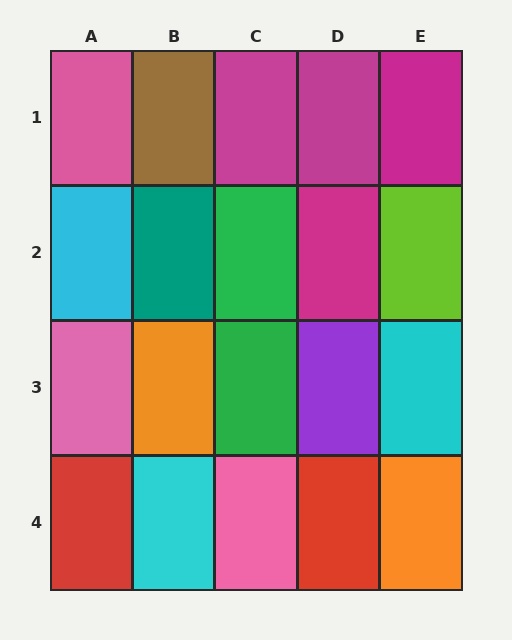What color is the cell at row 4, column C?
Pink.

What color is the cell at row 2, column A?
Cyan.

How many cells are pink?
3 cells are pink.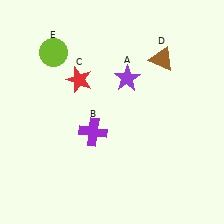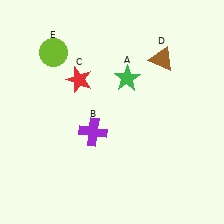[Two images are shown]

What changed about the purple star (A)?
In Image 1, A is purple. In Image 2, it changed to green.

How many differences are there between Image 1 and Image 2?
There is 1 difference between the two images.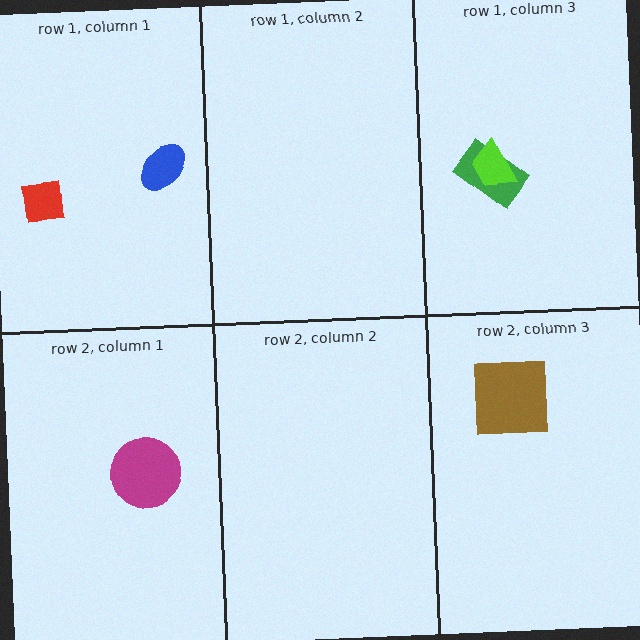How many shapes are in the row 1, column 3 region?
2.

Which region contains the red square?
The row 1, column 1 region.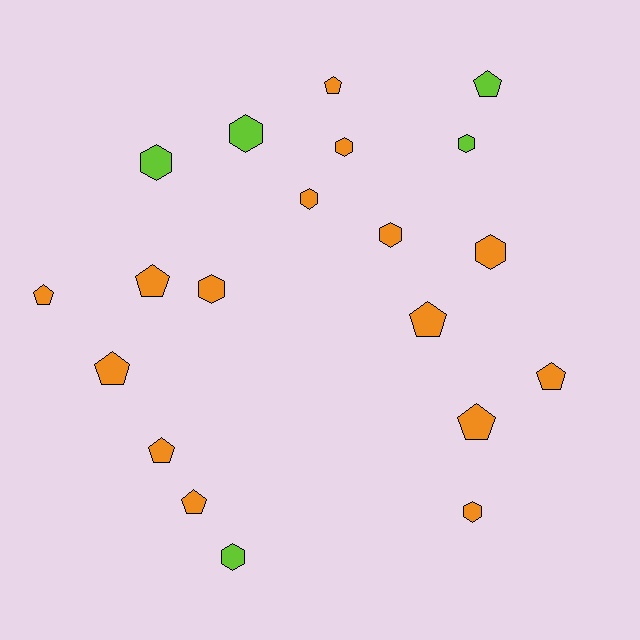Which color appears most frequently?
Orange, with 15 objects.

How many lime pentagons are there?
There is 1 lime pentagon.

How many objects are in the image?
There are 20 objects.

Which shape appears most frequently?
Hexagon, with 10 objects.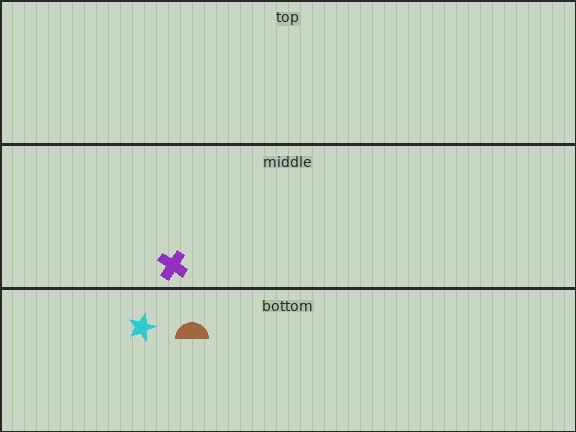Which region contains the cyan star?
The bottom region.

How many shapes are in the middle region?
1.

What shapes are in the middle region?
The purple cross.